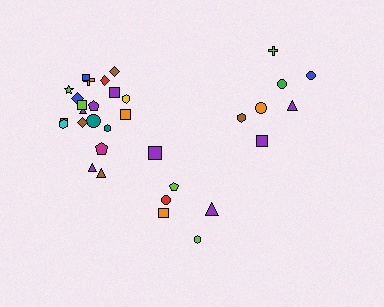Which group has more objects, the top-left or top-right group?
The top-left group.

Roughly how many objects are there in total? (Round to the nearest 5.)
Roughly 35 objects in total.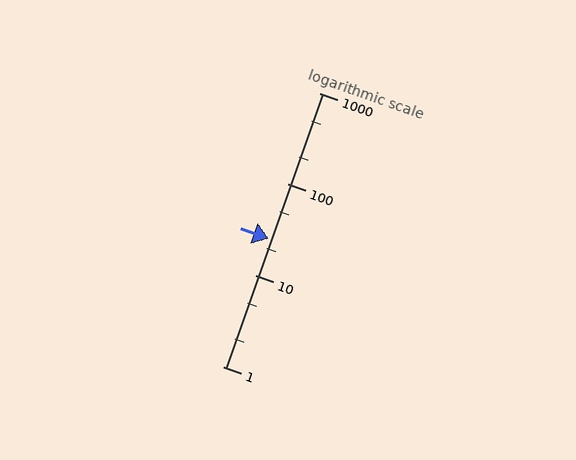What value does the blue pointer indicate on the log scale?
The pointer indicates approximately 25.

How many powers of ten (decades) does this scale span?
The scale spans 3 decades, from 1 to 1000.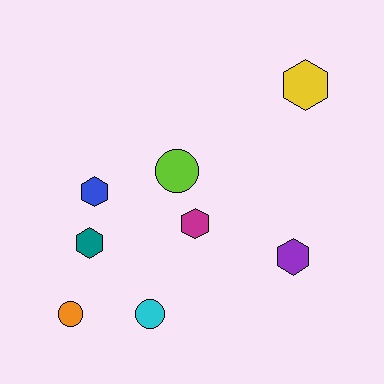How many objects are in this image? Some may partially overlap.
There are 8 objects.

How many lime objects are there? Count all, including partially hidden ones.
There is 1 lime object.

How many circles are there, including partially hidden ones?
There are 3 circles.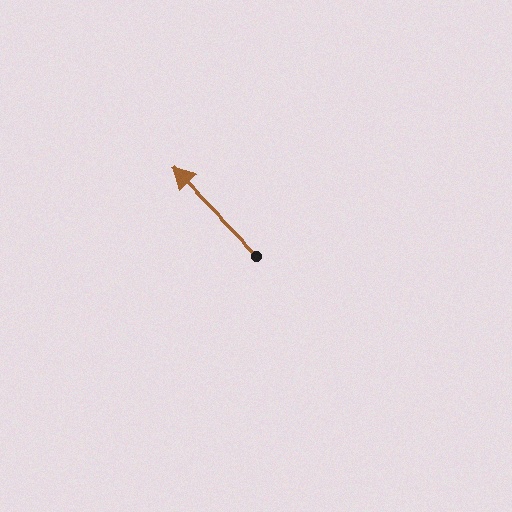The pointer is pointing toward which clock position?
Roughly 11 o'clock.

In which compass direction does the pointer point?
Northwest.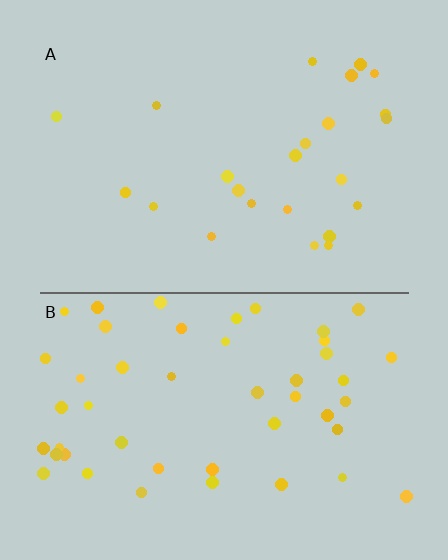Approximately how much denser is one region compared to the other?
Approximately 2.0× — region B over region A.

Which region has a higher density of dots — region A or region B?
B (the bottom).